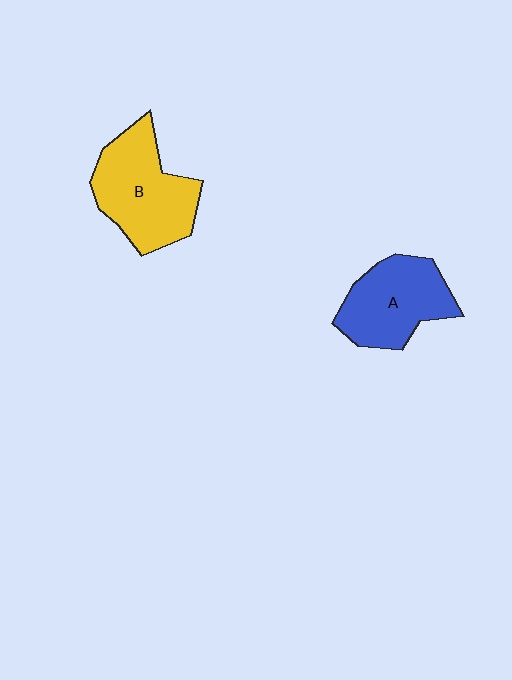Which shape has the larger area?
Shape B (yellow).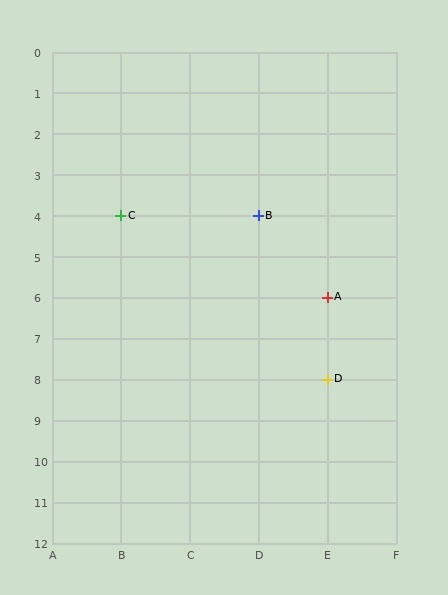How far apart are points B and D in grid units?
Points B and D are 1 column and 4 rows apart (about 4.1 grid units diagonally).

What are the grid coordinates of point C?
Point C is at grid coordinates (B, 4).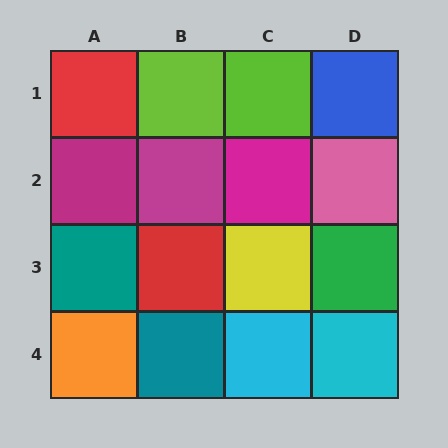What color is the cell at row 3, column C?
Yellow.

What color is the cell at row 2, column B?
Magenta.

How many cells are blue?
1 cell is blue.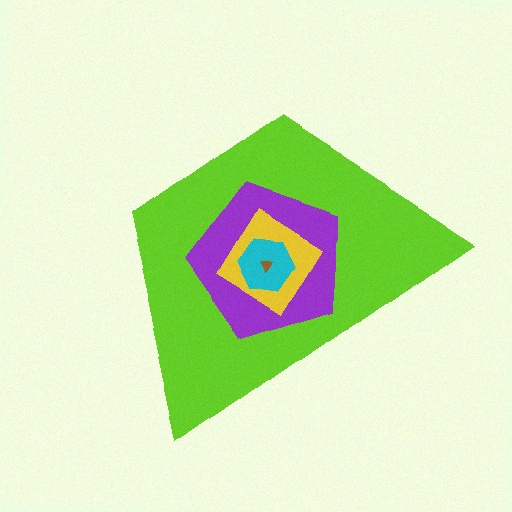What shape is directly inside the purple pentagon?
The yellow diamond.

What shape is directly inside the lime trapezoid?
The purple pentagon.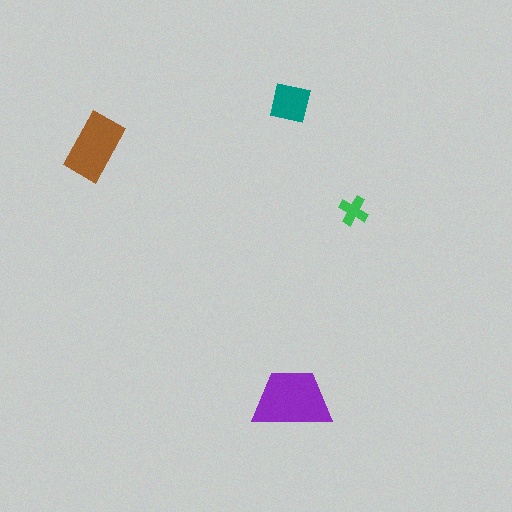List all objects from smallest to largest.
The green cross, the teal square, the brown rectangle, the purple trapezoid.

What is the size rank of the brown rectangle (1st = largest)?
2nd.